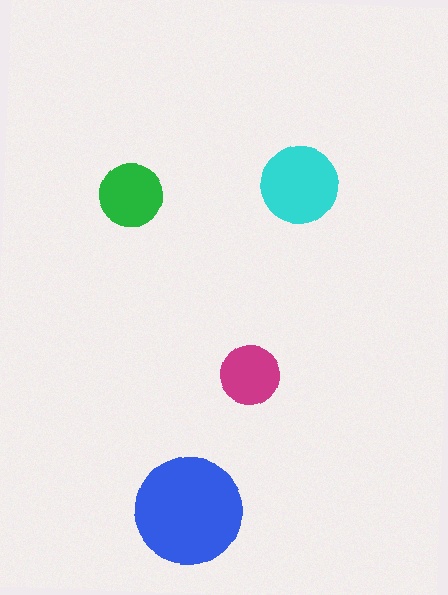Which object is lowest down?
The blue circle is bottommost.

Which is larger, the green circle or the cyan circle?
The cyan one.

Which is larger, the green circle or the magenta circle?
The green one.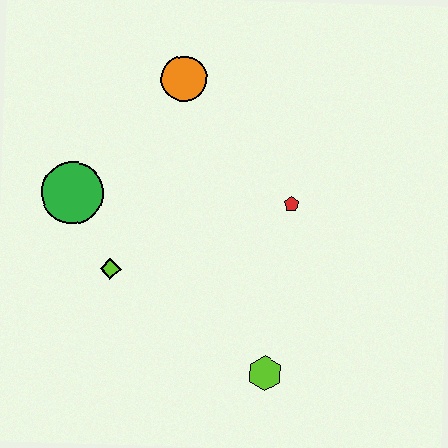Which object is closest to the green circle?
The lime diamond is closest to the green circle.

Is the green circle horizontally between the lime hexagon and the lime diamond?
No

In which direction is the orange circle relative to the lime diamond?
The orange circle is above the lime diamond.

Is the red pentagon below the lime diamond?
No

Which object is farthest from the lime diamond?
The orange circle is farthest from the lime diamond.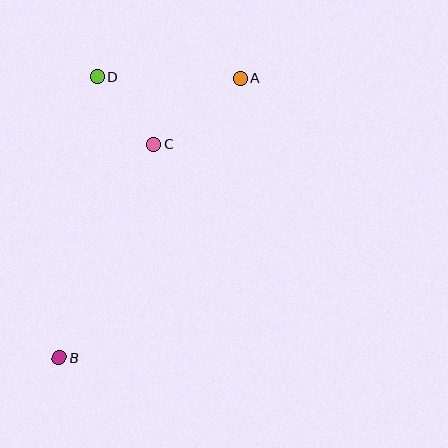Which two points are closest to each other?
Points C and D are closest to each other.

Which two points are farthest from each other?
Points A and B are farthest from each other.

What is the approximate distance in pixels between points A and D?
The distance between A and D is approximately 143 pixels.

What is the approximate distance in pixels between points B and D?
The distance between B and D is approximately 284 pixels.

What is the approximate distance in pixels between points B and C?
The distance between B and C is approximately 233 pixels.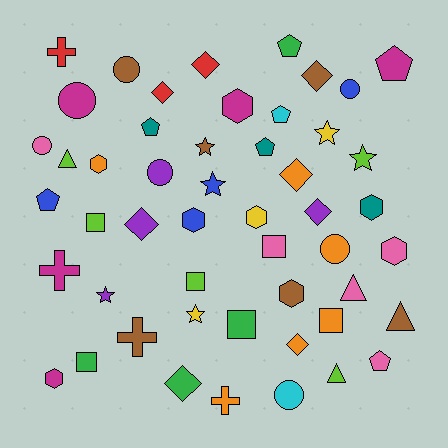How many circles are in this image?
There are 7 circles.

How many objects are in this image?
There are 50 objects.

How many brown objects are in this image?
There are 6 brown objects.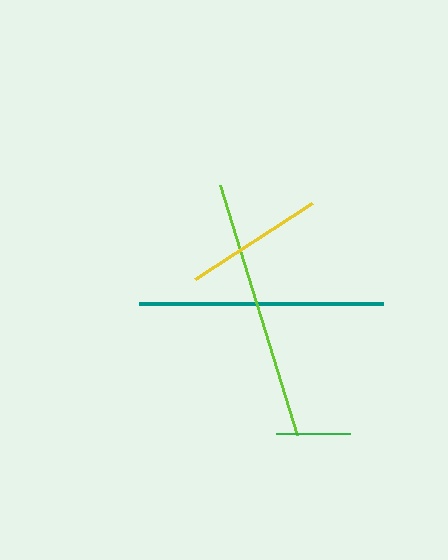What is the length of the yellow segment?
The yellow segment is approximately 140 pixels long.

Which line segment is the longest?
The lime line is the longest at approximately 262 pixels.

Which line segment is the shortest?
The green line is the shortest at approximately 73 pixels.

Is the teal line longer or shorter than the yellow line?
The teal line is longer than the yellow line.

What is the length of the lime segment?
The lime segment is approximately 262 pixels long.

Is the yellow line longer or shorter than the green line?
The yellow line is longer than the green line.